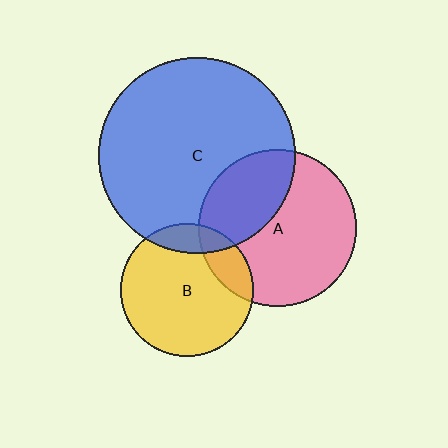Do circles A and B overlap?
Yes.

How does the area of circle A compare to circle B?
Approximately 1.4 times.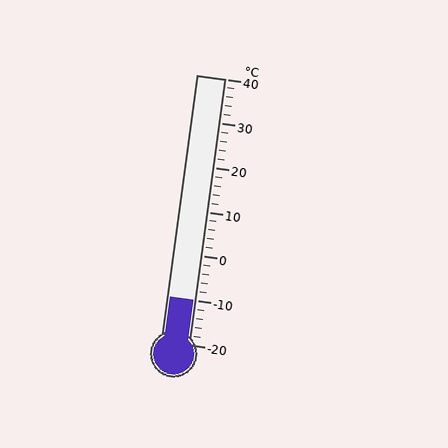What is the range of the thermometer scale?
The thermometer scale ranges from -20°C to 40°C.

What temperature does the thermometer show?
The thermometer shows approximately -10°C.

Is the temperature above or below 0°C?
The temperature is below 0°C.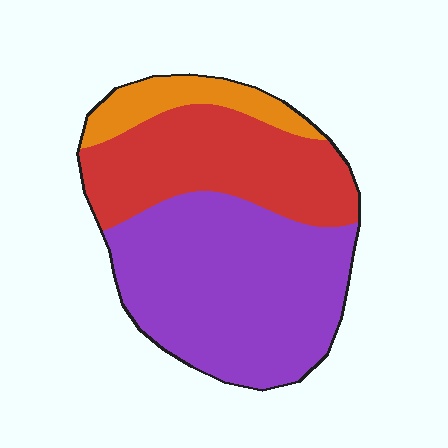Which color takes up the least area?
Orange, at roughly 10%.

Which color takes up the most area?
Purple, at roughly 55%.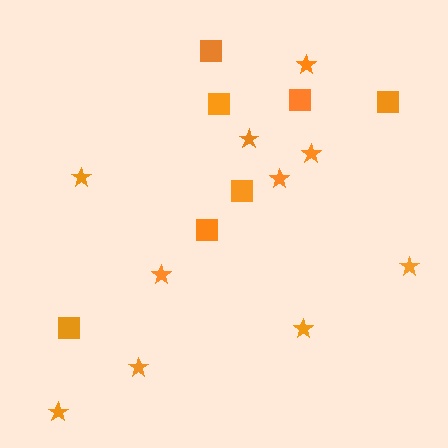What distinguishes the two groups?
There are 2 groups: one group of stars (10) and one group of squares (7).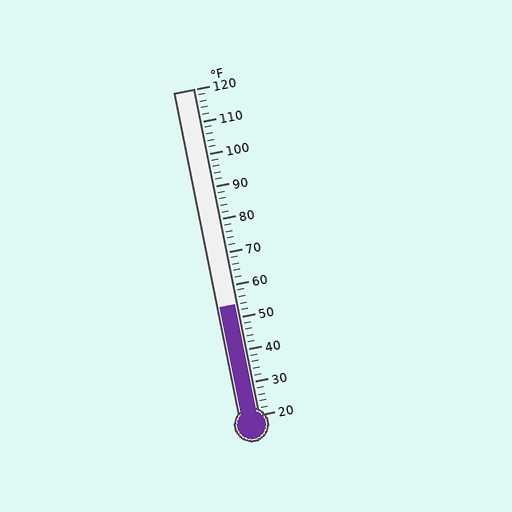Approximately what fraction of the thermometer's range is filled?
The thermometer is filled to approximately 35% of its range.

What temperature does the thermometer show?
The thermometer shows approximately 54°F.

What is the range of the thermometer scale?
The thermometer scale ranges from 20°F to 120°F.